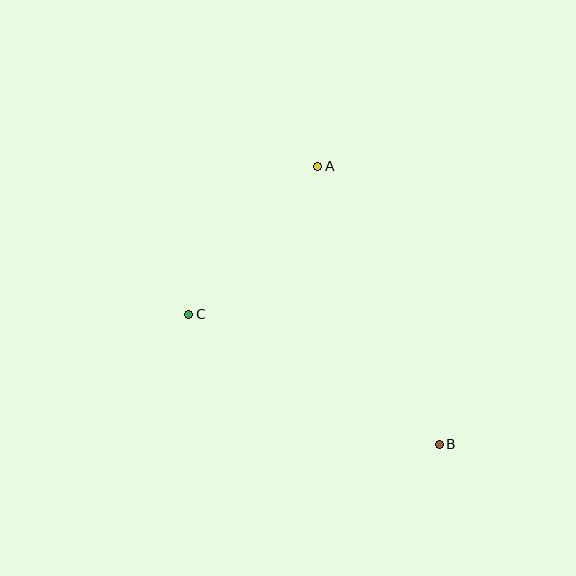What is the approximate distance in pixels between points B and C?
The distance between B and C is approximately 282 pixels.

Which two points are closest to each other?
Points A and C are closest to each other.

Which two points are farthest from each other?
Points A and B are farthest from each other.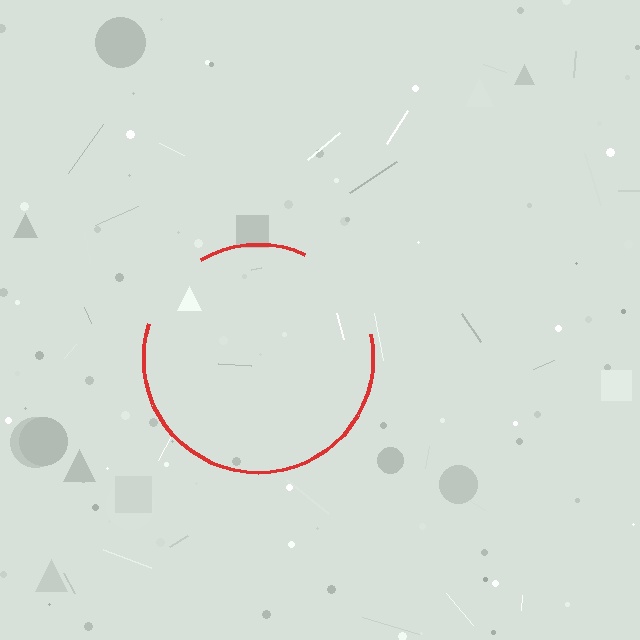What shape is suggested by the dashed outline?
The dashed outline suggests a circle.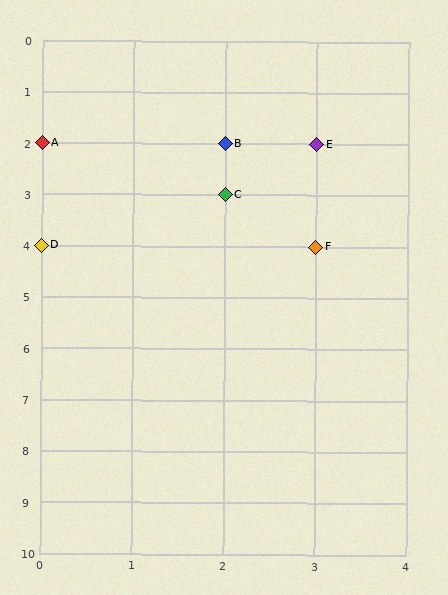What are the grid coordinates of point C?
Point C is at grid coordinates (2, 3).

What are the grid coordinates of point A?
Point A is at grid coordinates (0, 2).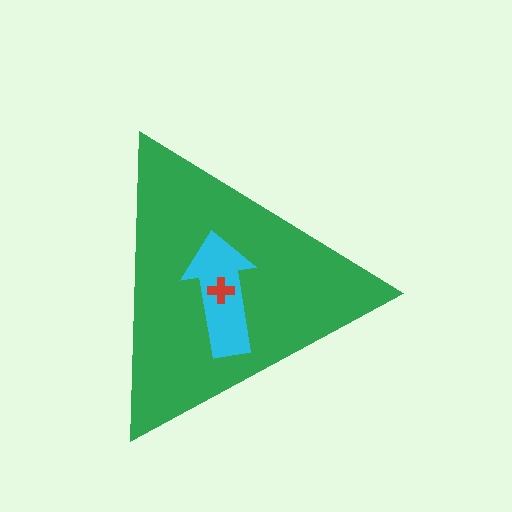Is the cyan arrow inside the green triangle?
Yes.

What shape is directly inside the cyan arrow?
The red cross.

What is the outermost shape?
The green triangle.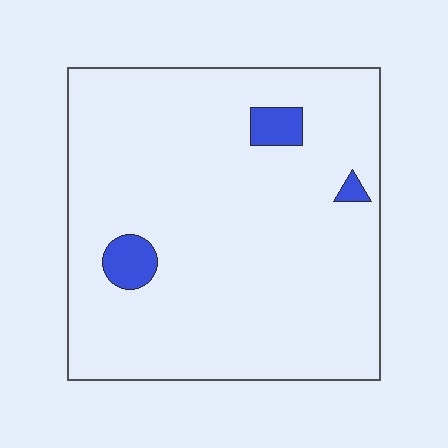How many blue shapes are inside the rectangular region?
3.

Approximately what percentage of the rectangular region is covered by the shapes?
Approximately 5%.